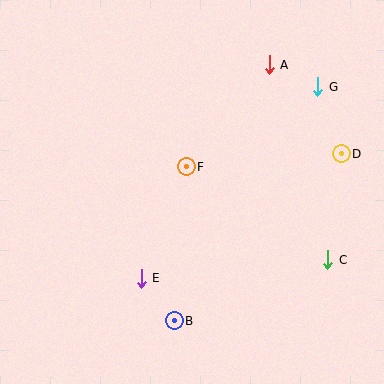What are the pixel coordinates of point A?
Point A is at (269, 65).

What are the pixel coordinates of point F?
Point F is at (186, 167).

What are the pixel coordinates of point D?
Point D is at (341, 154).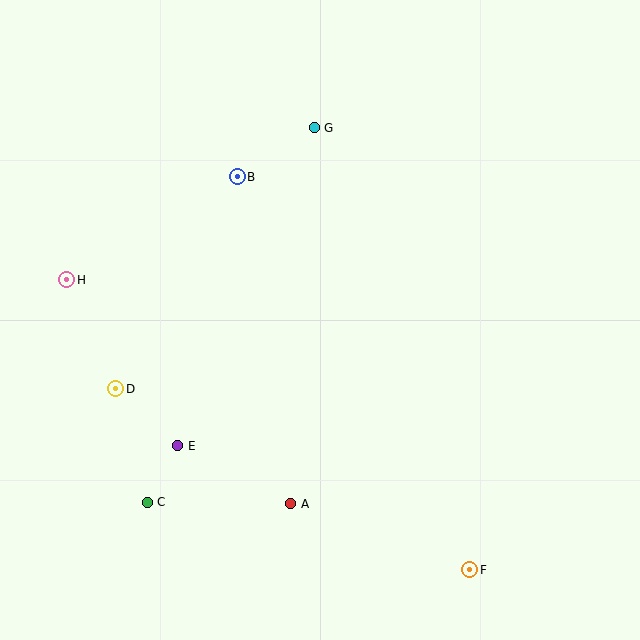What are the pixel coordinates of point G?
Point G is at (314, 128).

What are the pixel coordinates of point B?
Point B is at (237, 177).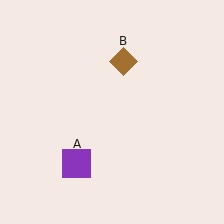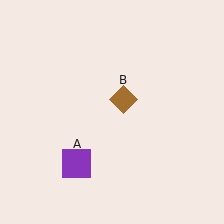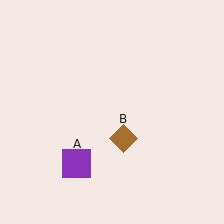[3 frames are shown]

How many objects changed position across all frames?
1 object changed position: brown diamond (object B).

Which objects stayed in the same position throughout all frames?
Purple square (object A) remained stationary.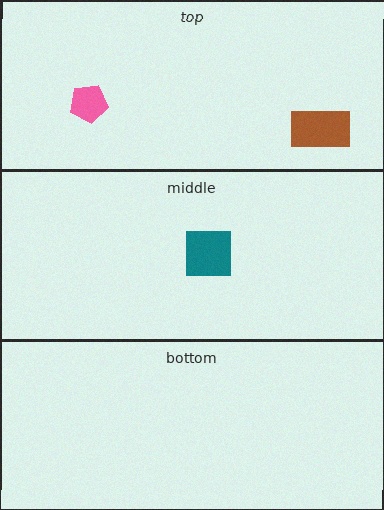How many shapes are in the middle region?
1.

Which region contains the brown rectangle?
The top region.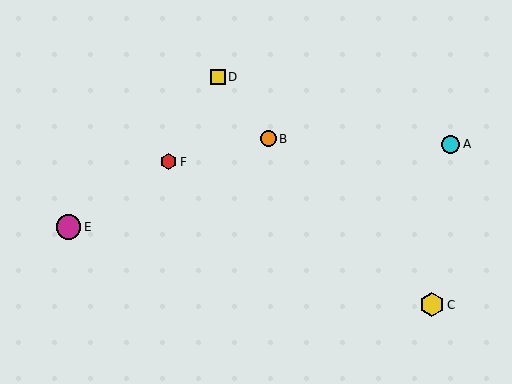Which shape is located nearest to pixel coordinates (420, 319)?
The yellow hexagon (labeled C) at (432, 305) is nearest to that location.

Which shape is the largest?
The magenta circle (labeled E) is the largest.